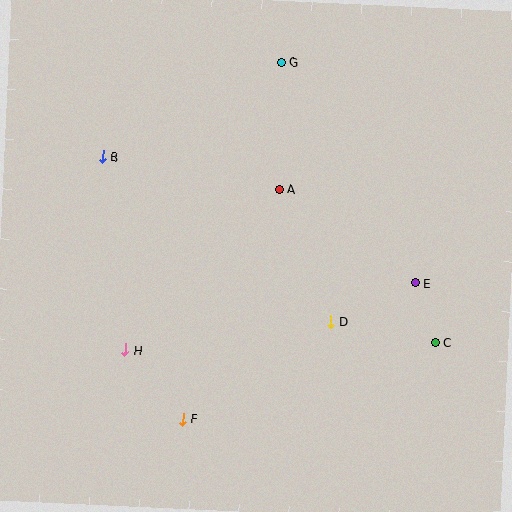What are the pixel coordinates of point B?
Point B is at (102, 157).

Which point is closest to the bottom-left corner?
Point H is closest to the bottom-left corner.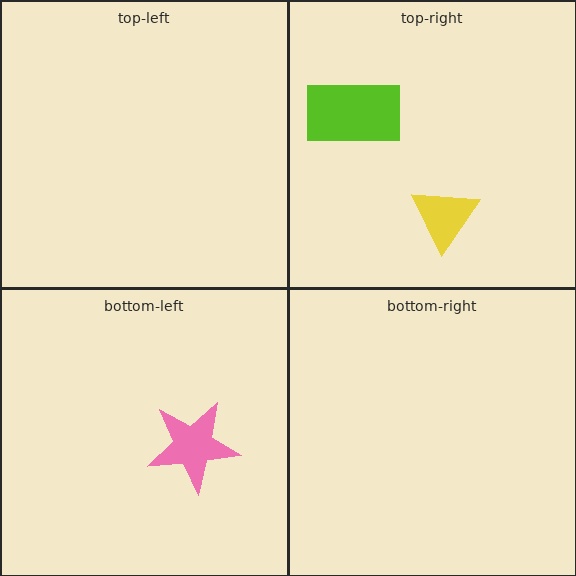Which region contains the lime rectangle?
The top-right region.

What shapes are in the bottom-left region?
The pink star.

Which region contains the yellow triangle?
The top-right region.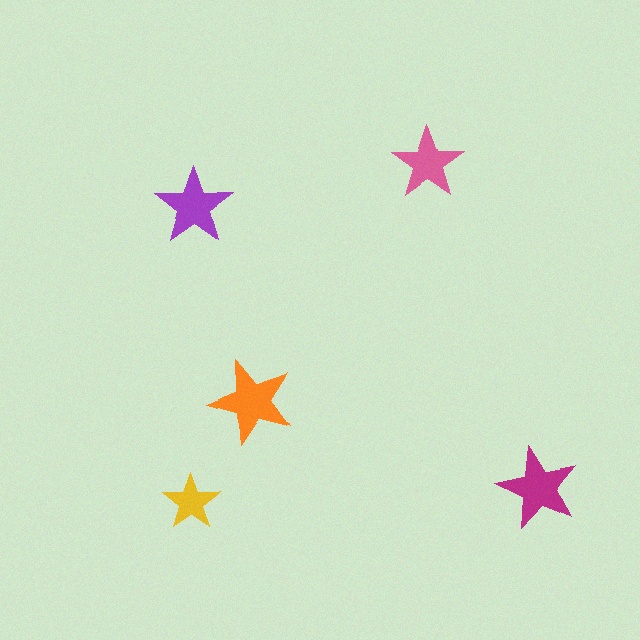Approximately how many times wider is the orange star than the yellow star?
About 1.5 times wider.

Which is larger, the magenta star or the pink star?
The magenta one.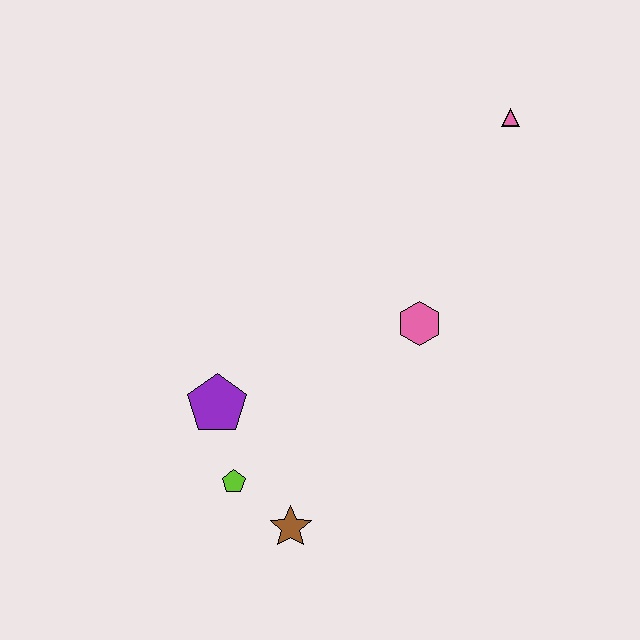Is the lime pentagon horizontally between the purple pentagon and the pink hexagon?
Yes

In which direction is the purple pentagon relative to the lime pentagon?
The purple pentagon is above the lime pentagon.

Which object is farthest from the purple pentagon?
The pink triangle is farthest from the purple pentagon.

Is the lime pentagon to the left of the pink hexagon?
Yes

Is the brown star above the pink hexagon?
No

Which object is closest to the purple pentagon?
The lime pentagon is closest to the purple pentagon.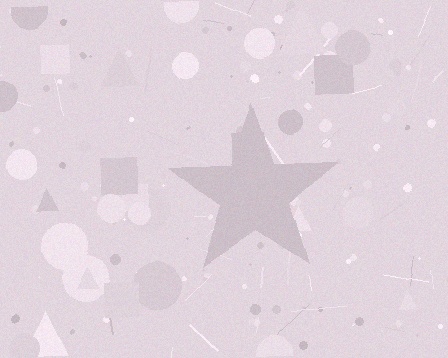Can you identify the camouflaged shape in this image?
The camouflaged shape is a star.